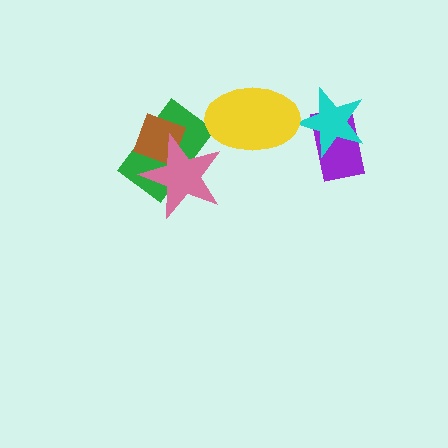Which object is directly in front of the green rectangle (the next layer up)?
The brown diamond is directly in front of the green rectangle.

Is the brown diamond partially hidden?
Yes, it is partially covered by another shape.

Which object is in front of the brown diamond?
The pink star is in front of the brown diamond.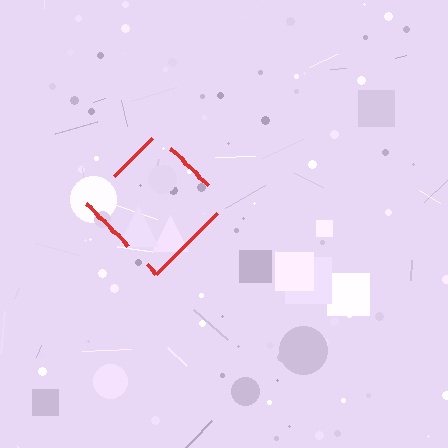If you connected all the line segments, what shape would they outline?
They would outline a diamond.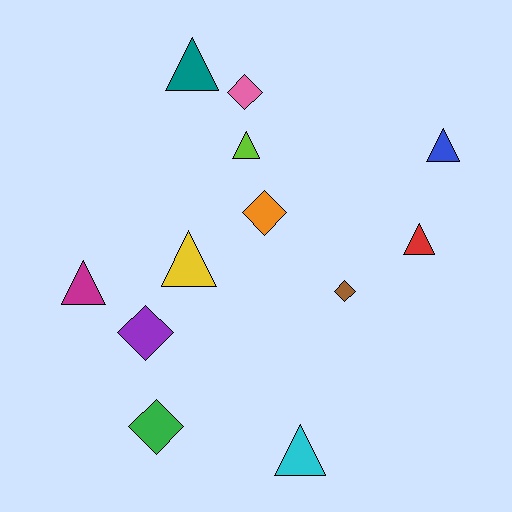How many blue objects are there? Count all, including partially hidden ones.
There is 1 blue object.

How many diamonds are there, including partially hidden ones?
There are 5 diamonds.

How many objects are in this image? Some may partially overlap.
There are 12 objects.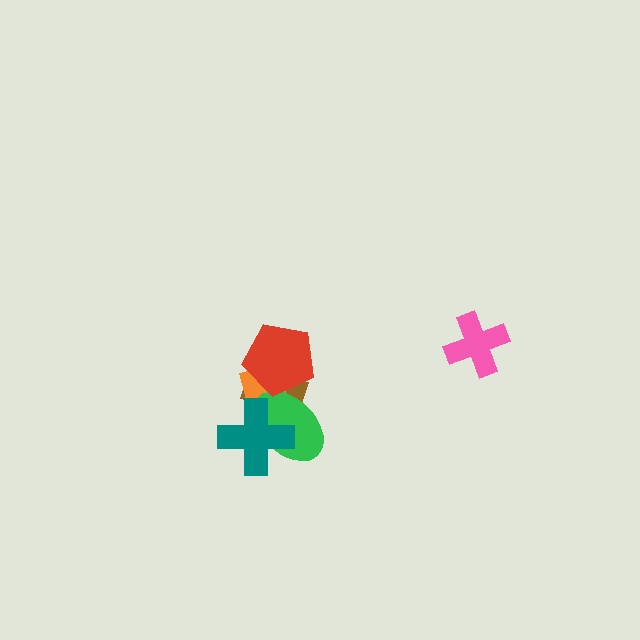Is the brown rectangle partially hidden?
Yes, it is partially covered by another shape.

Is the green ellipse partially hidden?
Yes, it is partially covered by another shape.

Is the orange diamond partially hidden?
Yes, it is partially covered by another shape.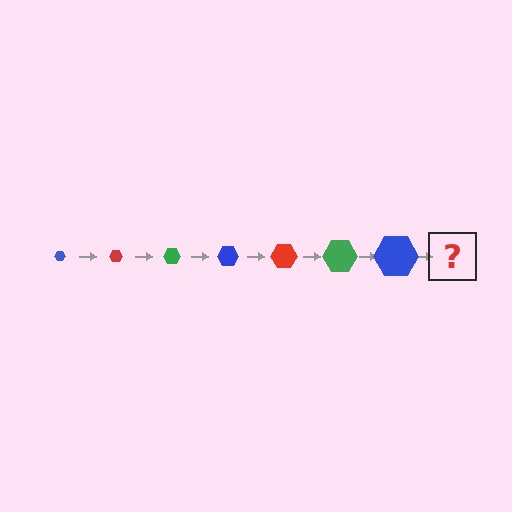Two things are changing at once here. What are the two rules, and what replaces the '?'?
The two rules are that the hexagon grows larger each step and the color cycles through blue, red, and green. The '?' should be a red hexagon, larger than the previous one.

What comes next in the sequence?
The next element should be a red hexagon, larger than the previous one.